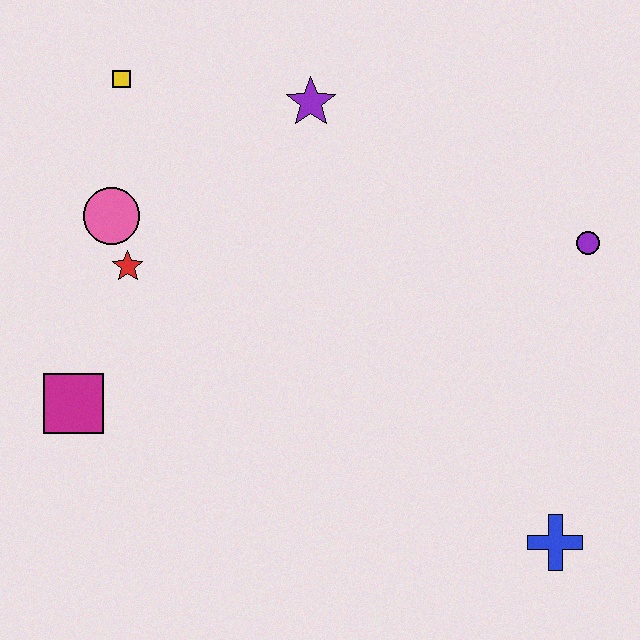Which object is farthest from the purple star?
The blue cross is farthest from the purple star.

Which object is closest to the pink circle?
The red star is closest to the pink circle.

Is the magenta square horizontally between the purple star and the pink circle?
No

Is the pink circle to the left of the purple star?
Yes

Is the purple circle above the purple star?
No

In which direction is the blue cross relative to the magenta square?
The blue cross is to the right of the magenta square.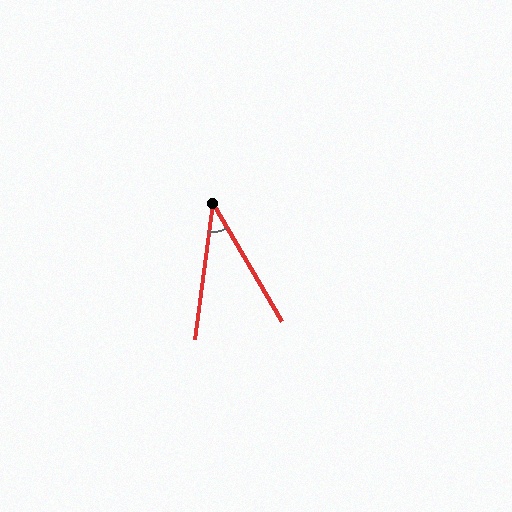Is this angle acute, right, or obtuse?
It is acute.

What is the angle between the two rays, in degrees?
Approximately 38 degrees.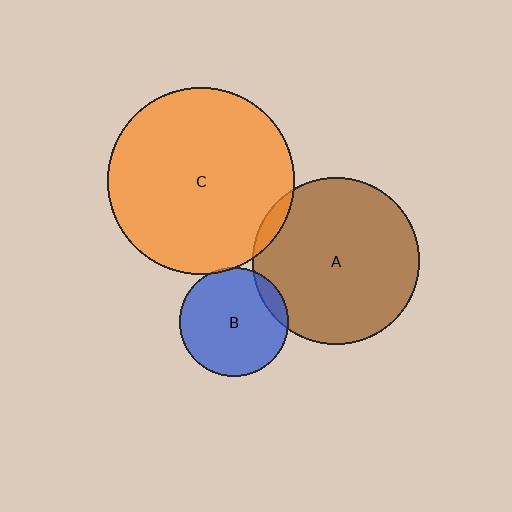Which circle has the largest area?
Circle C (orange).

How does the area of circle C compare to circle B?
Approximately 2.9 times.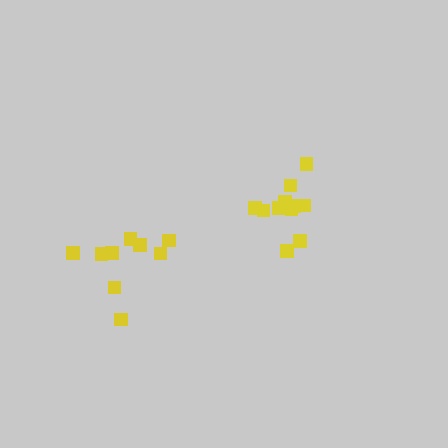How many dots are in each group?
Group 1: 9 dots, Group 2: 11 dots (20 total).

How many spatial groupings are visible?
There are 2 spatial groupings.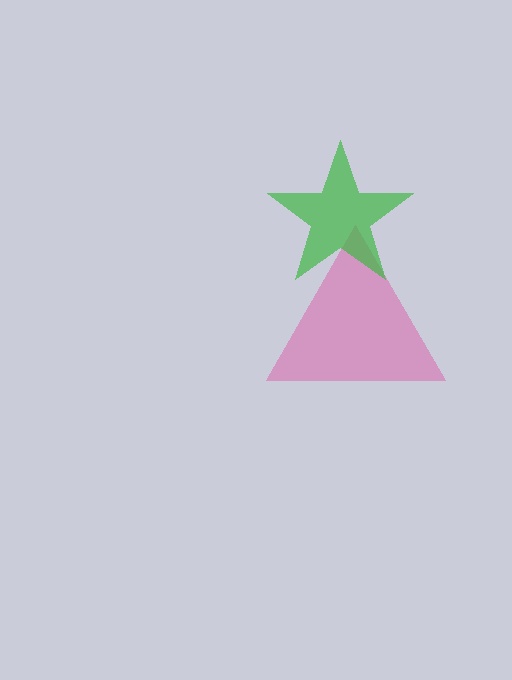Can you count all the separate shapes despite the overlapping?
Yes, there are 2 separate shapes.